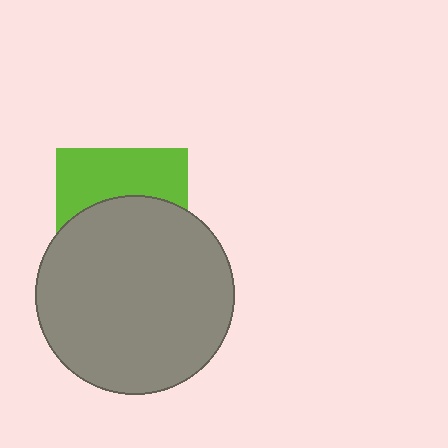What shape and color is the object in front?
The object in front is a gray circle.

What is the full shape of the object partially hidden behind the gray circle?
The partially hidden object is a lime square.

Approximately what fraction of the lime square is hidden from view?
Roughly 58% of the lime square is hidden behind the gray circle.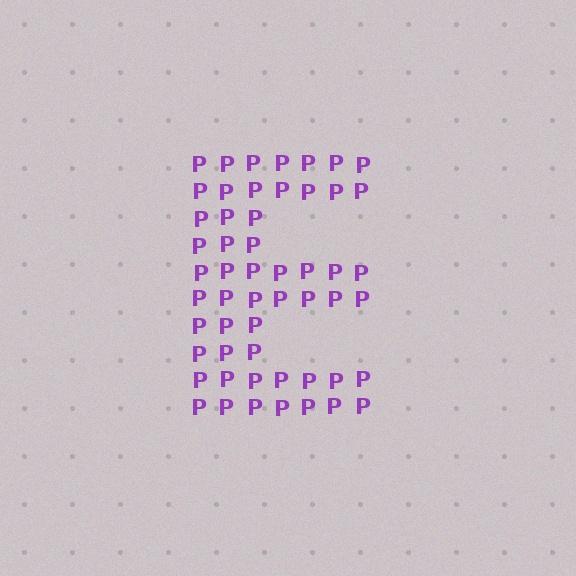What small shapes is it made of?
It is made of small letter P's.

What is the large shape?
The large shape is the letter E.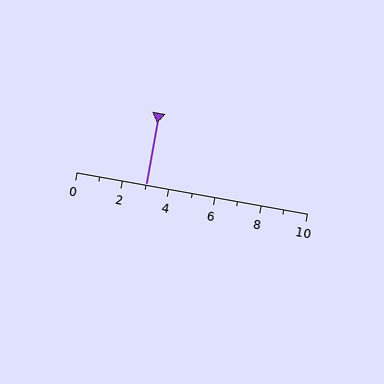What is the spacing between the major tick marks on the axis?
The major ticks are spaced 2 apart.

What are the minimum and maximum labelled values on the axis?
The axis runs from 0 to 10.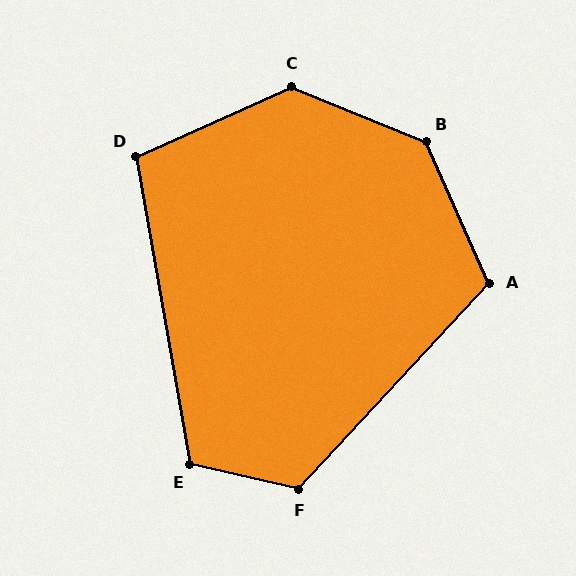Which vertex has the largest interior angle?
B, at approximately 136 degrees.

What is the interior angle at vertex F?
Approximately 120 degrees (obtuse).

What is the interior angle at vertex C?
Approximately 134 degrees (obtuse).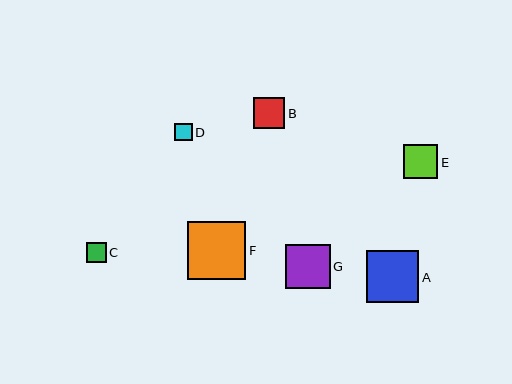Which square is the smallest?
Square D is the smallest with a size of approximately 18 pixels.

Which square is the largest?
Square F is the largest with a size of approximately 58 pixels.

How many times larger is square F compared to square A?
Square F is approximately 1.1 times the size of square A.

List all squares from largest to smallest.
From largest to smallest: F, A, G, E, B, C, D.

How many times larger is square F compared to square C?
Square F is approximately 2.9 times the size of square C.